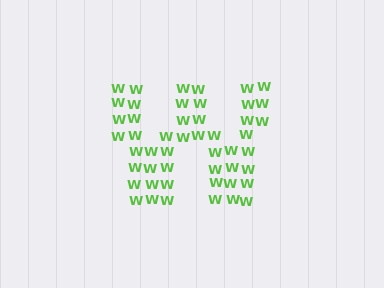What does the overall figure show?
The overall figure shows the letter W.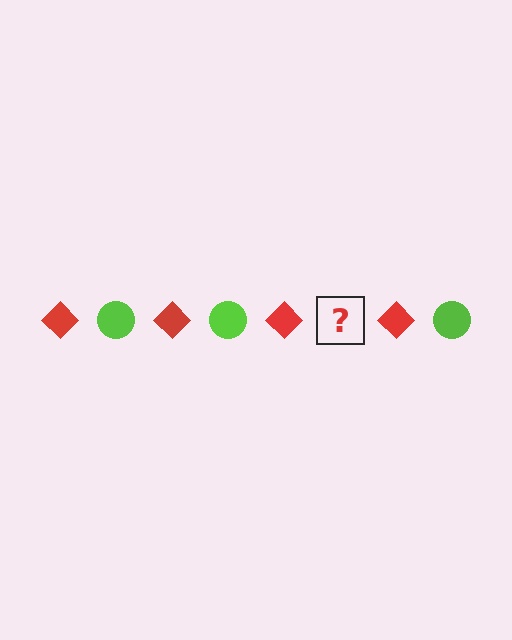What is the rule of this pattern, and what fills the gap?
The rule is that the pattern alternates between red diamond and lime circle. The gap should be filled with a lime circle.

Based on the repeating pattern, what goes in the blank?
The blank should be a lime circle.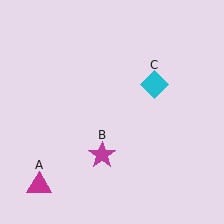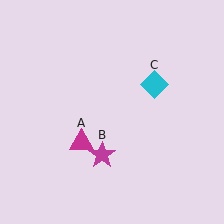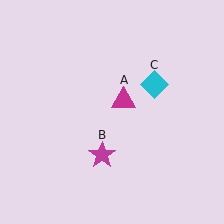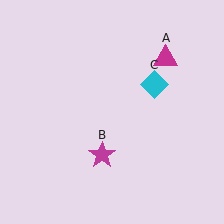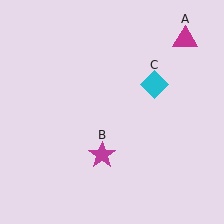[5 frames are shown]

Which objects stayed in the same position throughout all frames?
Magenta star (object B) and cyan diamond (object C) remained stationary.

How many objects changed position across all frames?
1 object changed position: magenta triangle (object A).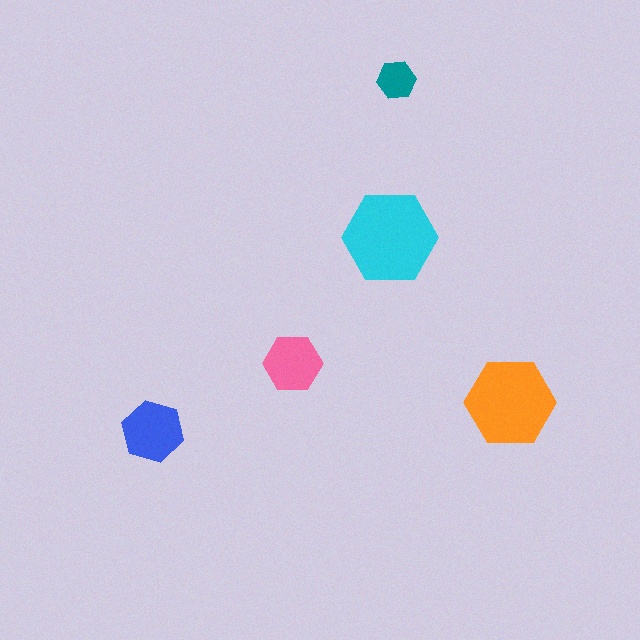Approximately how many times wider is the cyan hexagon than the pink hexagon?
About 1.5 times wider.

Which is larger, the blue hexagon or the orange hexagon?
The orange one.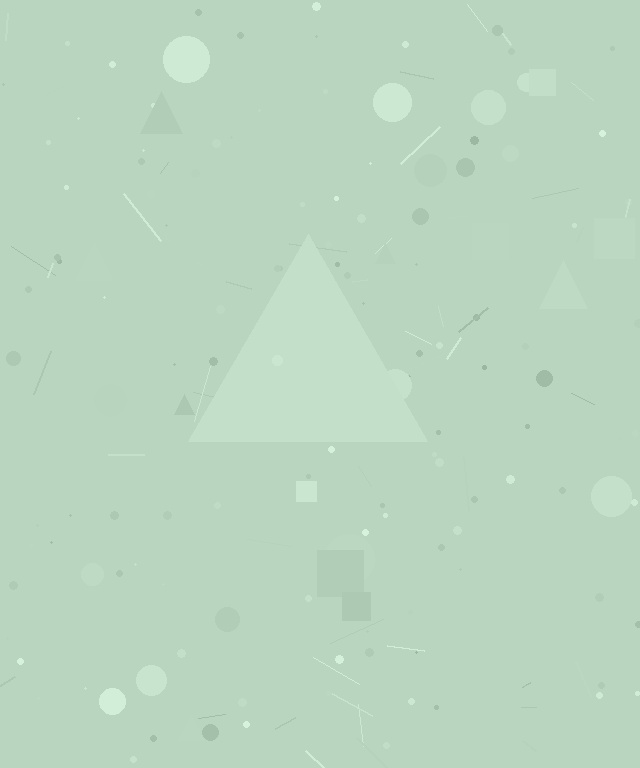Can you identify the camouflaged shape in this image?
The camouflaged shape is a triangle.